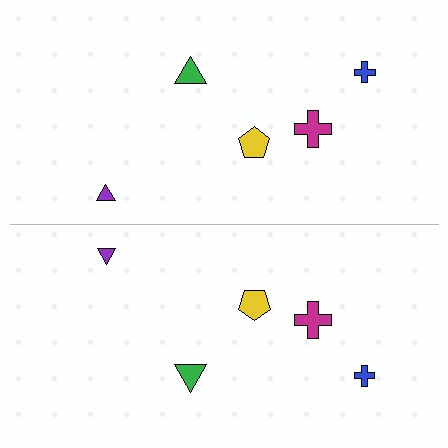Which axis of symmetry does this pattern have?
The pattern has a horizontal axis of symmetry running through the center of the image.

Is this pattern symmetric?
Yes, this pattern has bilateral (reflection) symmetry.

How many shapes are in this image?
There are 10 shapes in this image.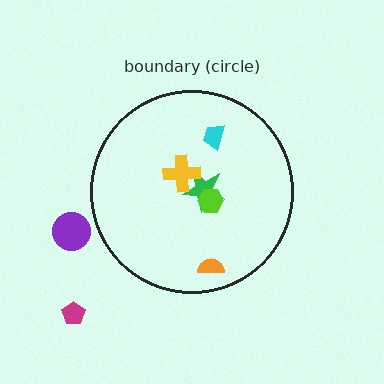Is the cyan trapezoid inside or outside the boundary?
Inside.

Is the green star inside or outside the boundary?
Inside.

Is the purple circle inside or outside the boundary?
Outside.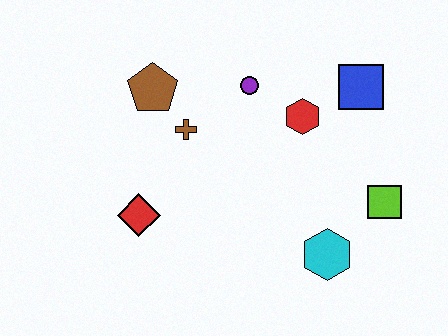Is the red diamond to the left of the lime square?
Yes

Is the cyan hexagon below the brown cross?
Yes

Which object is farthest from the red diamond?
The blue square is farthest from the red diamond.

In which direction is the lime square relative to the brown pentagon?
The lime square is to the right of the brown pentagon.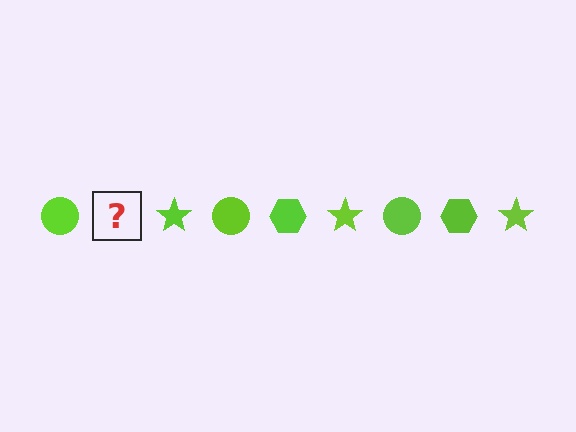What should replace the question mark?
The question mark should be replaced with a lime hexagon.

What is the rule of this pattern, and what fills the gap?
The rule is that the pattern cycles through circle, hexagon, star shapes in lime. The gap should be filled with a lime hexagon.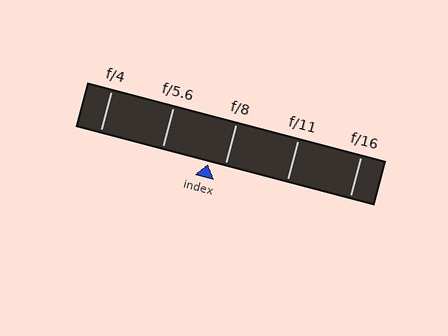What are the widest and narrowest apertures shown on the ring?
The widest aperture shown is f/4 and the narrowest is f/16.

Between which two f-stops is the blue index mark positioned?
The index mark is between f/5.6 and f/8.